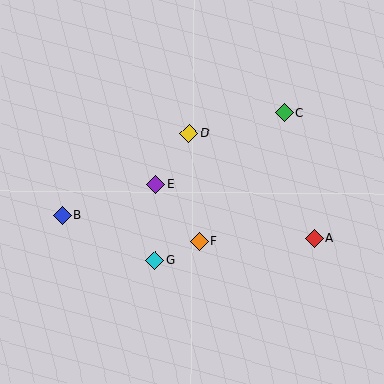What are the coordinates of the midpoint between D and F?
The midpoint between D and F is at (194, 187).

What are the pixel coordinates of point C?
Point C is at (284, 112).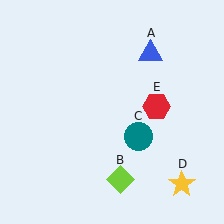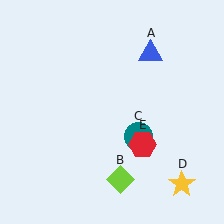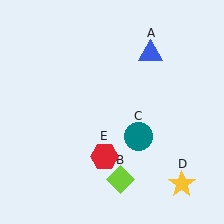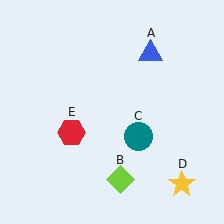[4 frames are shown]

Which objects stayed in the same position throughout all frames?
Blue triangle (object A) and lime diamond (object B) and teal circle (object C) and yellow star (object D) remained stationary.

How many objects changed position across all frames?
1 object changed position: red hexagon (object E).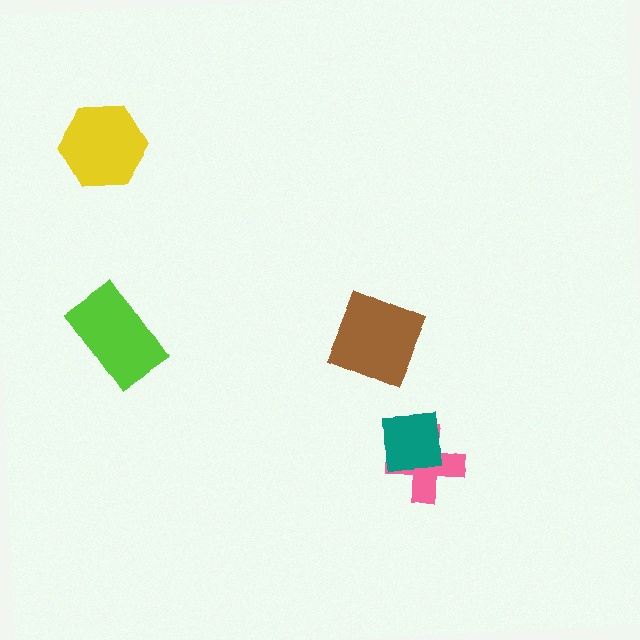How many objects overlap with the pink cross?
1 object overlaps with the pink cross.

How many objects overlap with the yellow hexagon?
0 objects overlap with the yellow hexagon.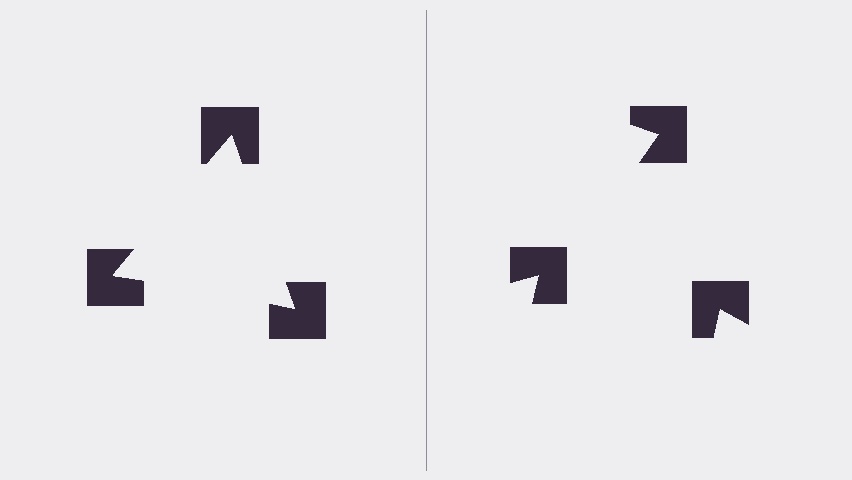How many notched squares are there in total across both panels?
6 — 3 on each side.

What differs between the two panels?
The notched squares are positioned identically on both sides; only the wedge orientations differ. On the left they align to a triangle; on the right they are misaligned.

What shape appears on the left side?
An illusory triangle.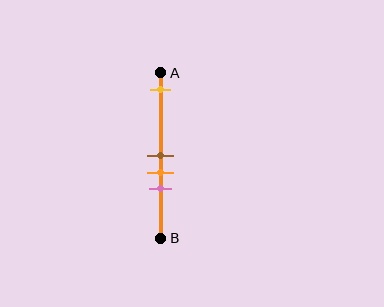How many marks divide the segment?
There are 4 marks dividing the segment.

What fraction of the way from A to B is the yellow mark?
The yellow mark is approximately 10% (0.1) of the way from A to B.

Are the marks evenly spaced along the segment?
No, the marks are not evenly spaced.